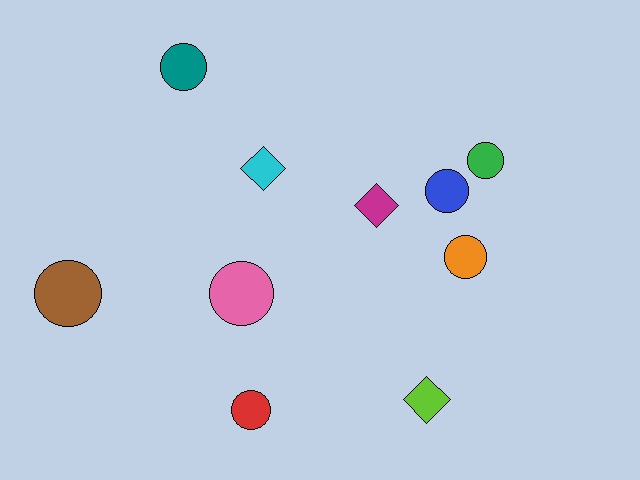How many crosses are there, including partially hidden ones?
There are no crosses.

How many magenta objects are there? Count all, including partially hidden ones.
There is 1 magenta object.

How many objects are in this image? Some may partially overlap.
There are 10 objects.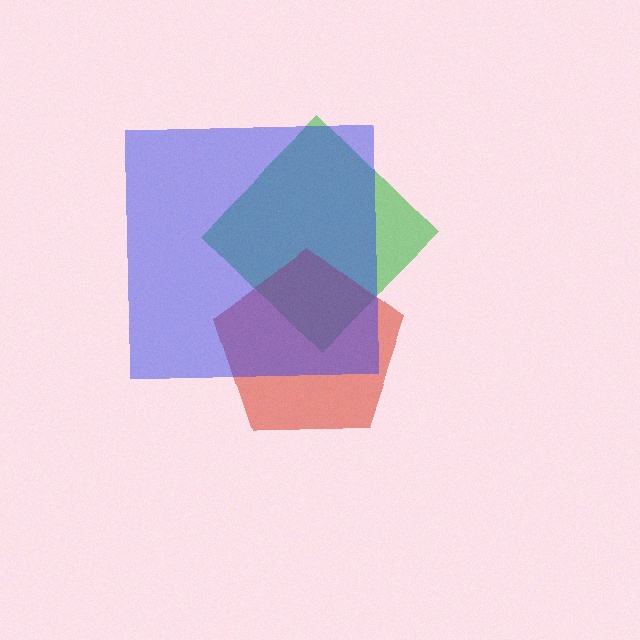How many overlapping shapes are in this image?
There are 3 overlapping shapes in the image.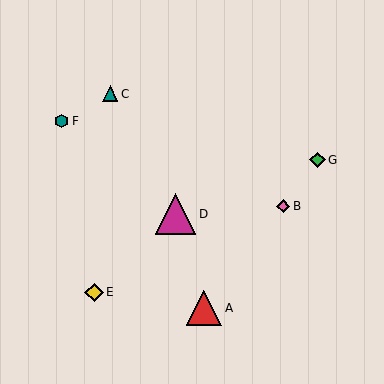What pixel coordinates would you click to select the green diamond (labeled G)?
Click at (318, 160) to select the green diamond G.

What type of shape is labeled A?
Shape A is a red triangle.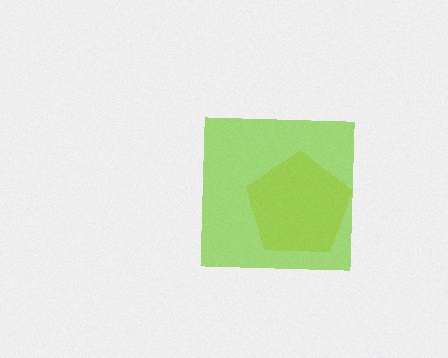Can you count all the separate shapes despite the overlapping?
Yes, there are 2 separate shapes.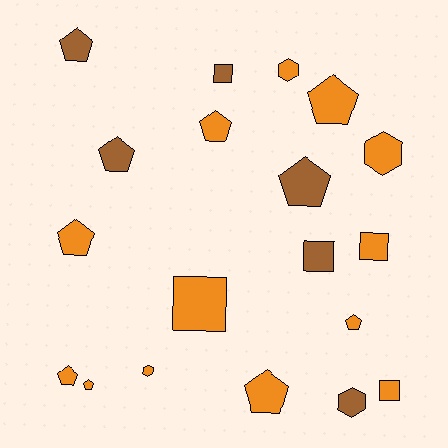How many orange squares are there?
There are 3 orange squares.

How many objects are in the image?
There are 19 objects.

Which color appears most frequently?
Orange, with 13 objects.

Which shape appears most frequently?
Pentagon, with 10 objects.